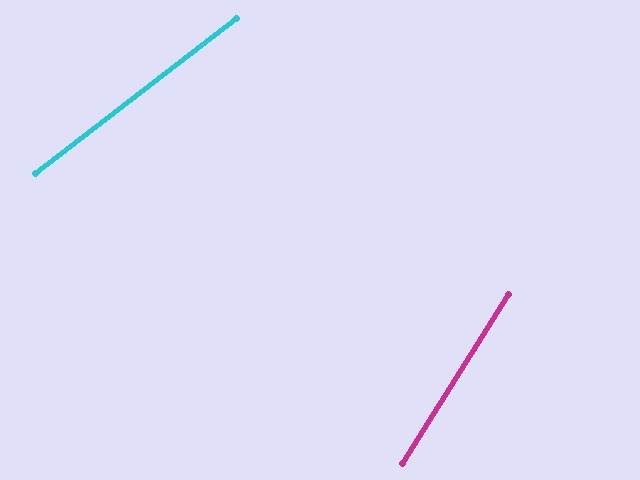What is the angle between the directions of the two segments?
Approximately 20 degrees.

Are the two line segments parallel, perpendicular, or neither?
Neither parallel nor perpendicular — they differ by about 20°.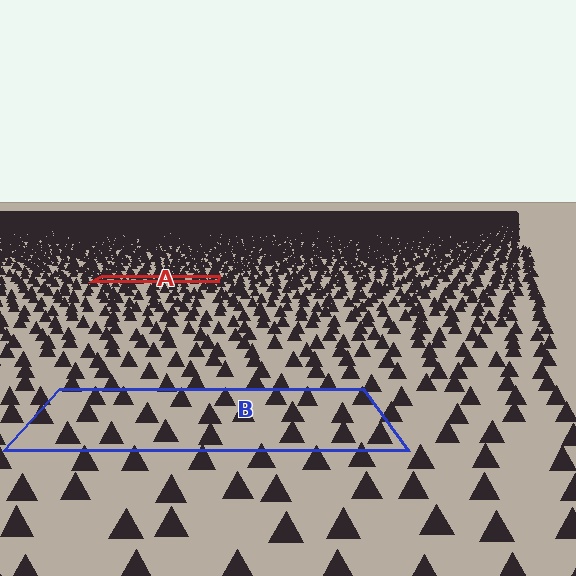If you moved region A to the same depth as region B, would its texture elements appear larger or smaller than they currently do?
They would appear larger. At a closer depth, the same texture elements are projected at a bigger on-screen size.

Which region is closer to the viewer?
Region B is closer. The texture elements there are larger and more spread out.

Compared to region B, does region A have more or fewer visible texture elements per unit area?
Region A has more texture elements per unit area — they are packed more densely because it is farther away.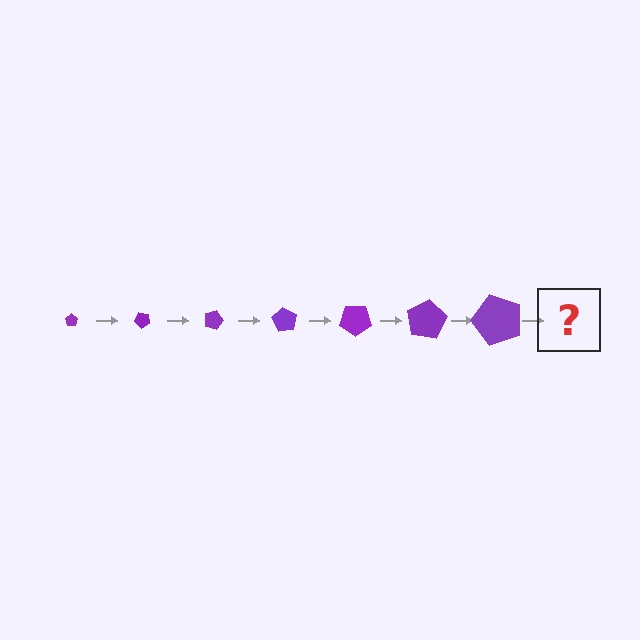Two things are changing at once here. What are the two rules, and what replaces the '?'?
The two rules are that the pentagon grows larger each step and it rotates 45 degrees each step. The '?' should be a pentagon, larger than the previous one and rotated 315 degrees from the start.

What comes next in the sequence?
The next element should be a pentagon, larger than the previous one and rotated 315 degrees from the start.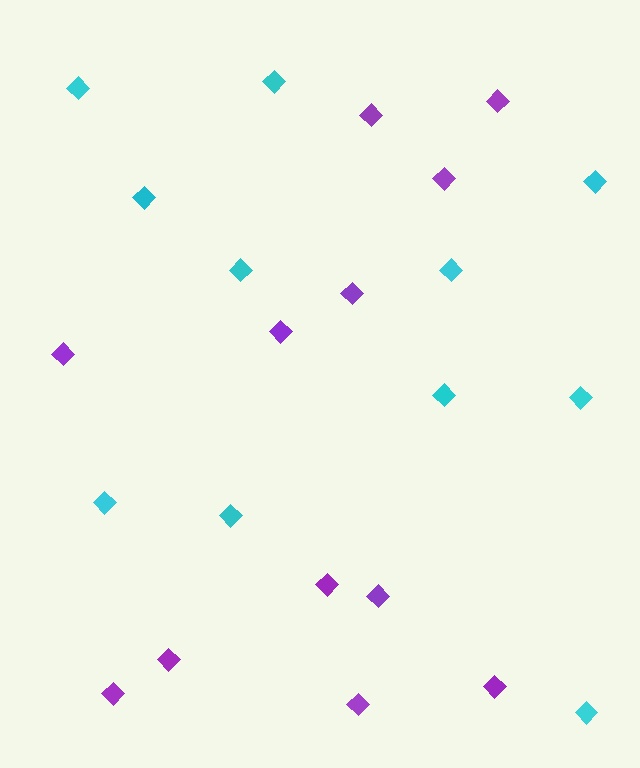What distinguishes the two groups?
There are 2 groups: one group of purple diamonds (12) and one group of cyan diamonds (11).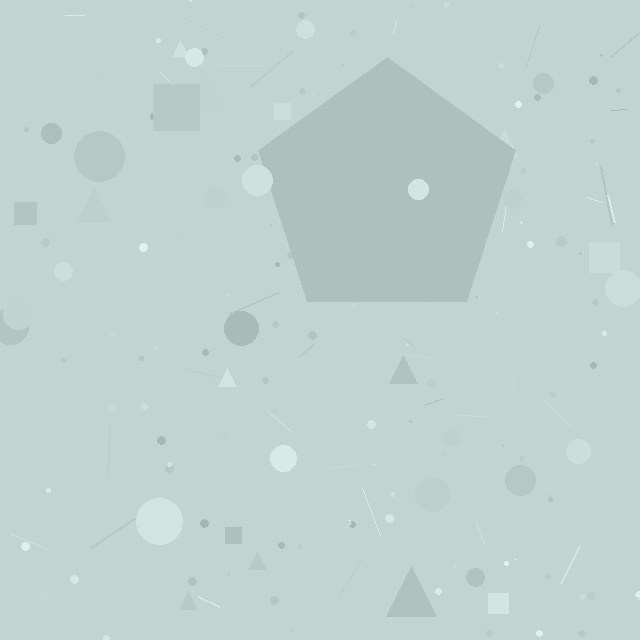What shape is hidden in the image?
A pentagon is hidden in the image.